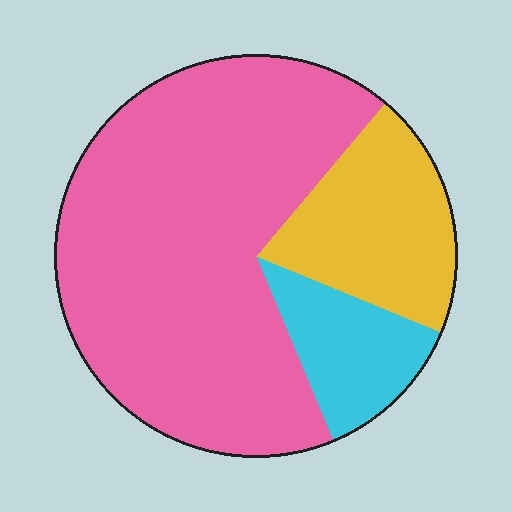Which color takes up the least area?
Cyan, at roughly 10%.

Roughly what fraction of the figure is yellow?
Yellow takes up between a sixth and a third of the figure.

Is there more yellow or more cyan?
Yellow.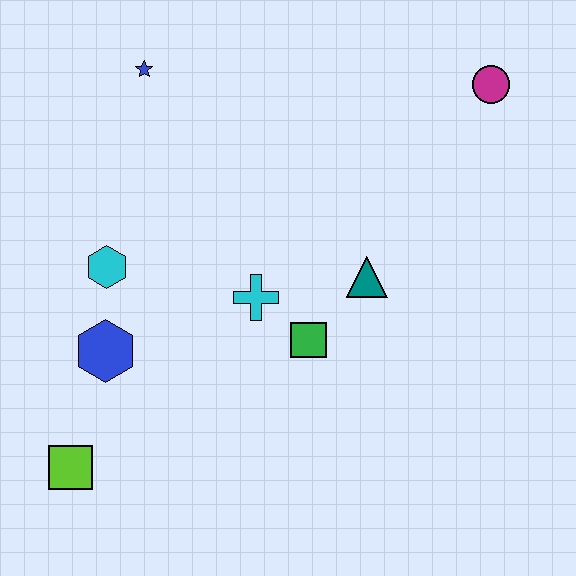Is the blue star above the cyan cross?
Yes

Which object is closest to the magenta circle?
The teal triangle is closest to the magenta circle.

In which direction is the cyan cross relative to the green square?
The cyan cross is to the left of the green square.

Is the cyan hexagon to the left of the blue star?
Yes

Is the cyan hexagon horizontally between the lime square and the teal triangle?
Yes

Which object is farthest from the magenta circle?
The lime square is farthest from the magenta circle.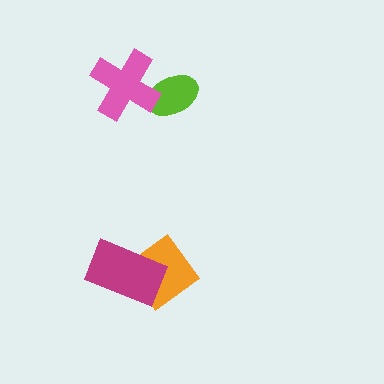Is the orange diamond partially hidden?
Yes, it is partially covered by another shape.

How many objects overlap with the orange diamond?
1 object overlaps with the orange diamond.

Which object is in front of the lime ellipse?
The pink cross is in front of the lime ellipse.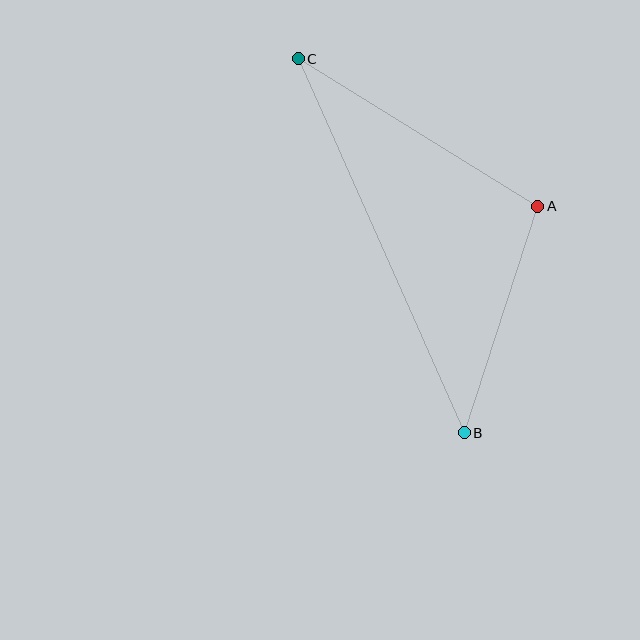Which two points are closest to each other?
Points A and B are closest to each other.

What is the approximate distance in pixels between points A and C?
The distance between A and C is approximately 281 pixels.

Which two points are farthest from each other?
Points B and C are farthest from each other.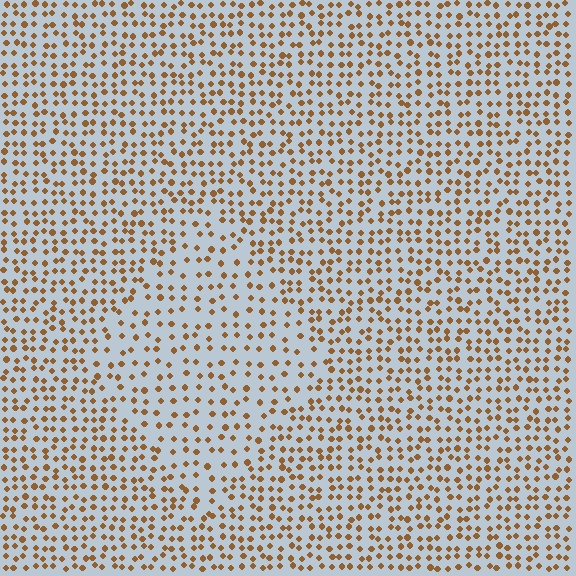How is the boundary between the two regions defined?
The boundary is defined by a change in element density (approximately 1.7x ratio). All elements are the same color, size, and shape.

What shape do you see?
I see a diamond.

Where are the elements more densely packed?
The elements are more densely packed outside the diamond boundary.